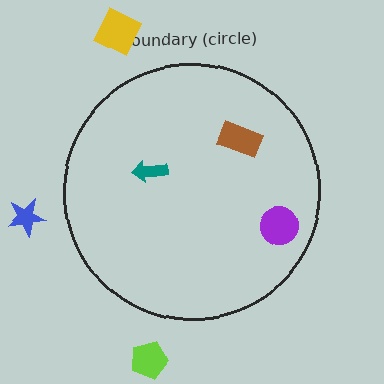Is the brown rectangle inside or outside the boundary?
Inside.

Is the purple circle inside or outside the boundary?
Inside.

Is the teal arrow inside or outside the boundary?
Inside.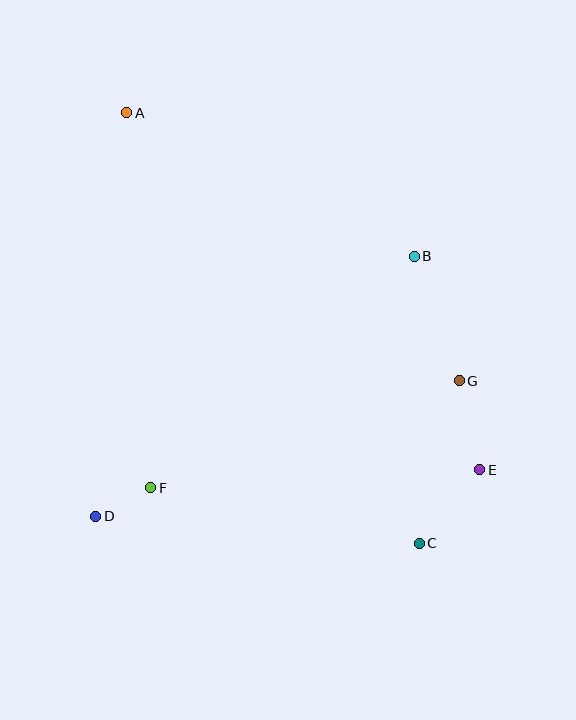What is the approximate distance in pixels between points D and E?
The distance between D and E is approximately 387 pixels.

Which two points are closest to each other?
Points D and F are closest to each other.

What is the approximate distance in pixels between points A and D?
The distance between A and D is approximately 405 pixels.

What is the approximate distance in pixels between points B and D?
The distance between B and D is approximately 411 pixels.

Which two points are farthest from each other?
Points A and C are farthest from each other.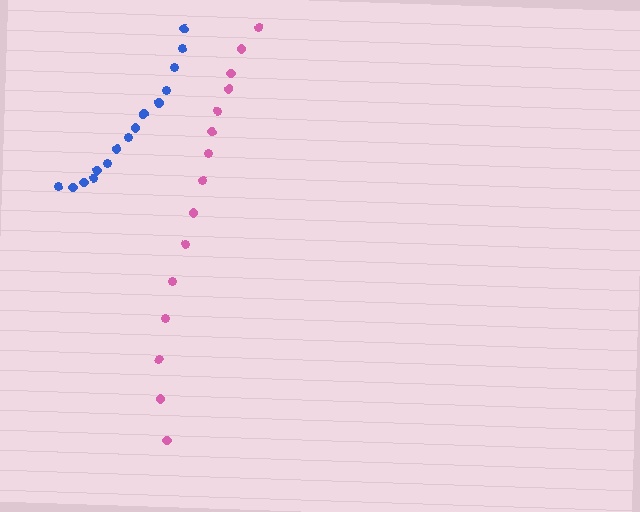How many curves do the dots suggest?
There are 2 distinct paths.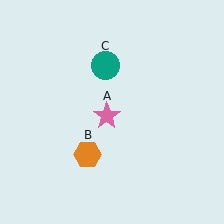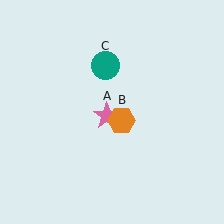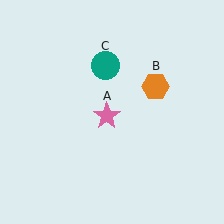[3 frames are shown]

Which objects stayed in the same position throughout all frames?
Pink star (object A) and teal circle (object C) remained stationary.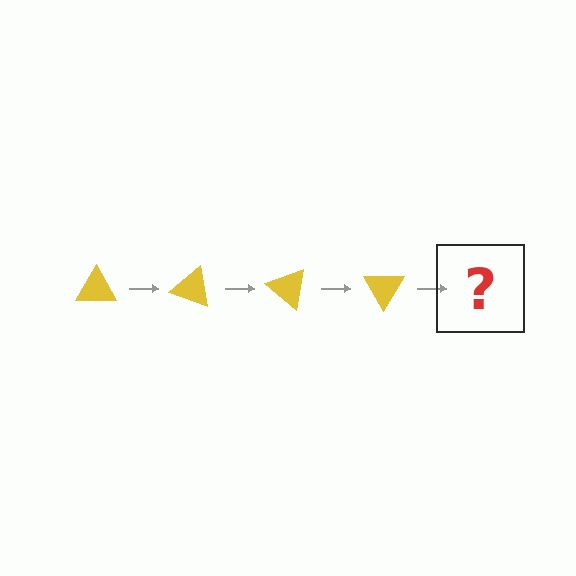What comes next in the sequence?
The next element should be a yellow triangle rotated 80 degrees.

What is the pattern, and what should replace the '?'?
The pattern is that the triangle rotates 20 degrees each step. The '?' should be a yellow triangle rotated 80 degrees.